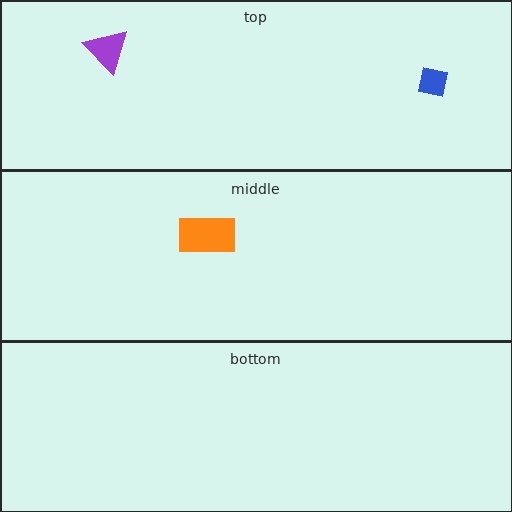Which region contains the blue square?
The top region.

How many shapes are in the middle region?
1.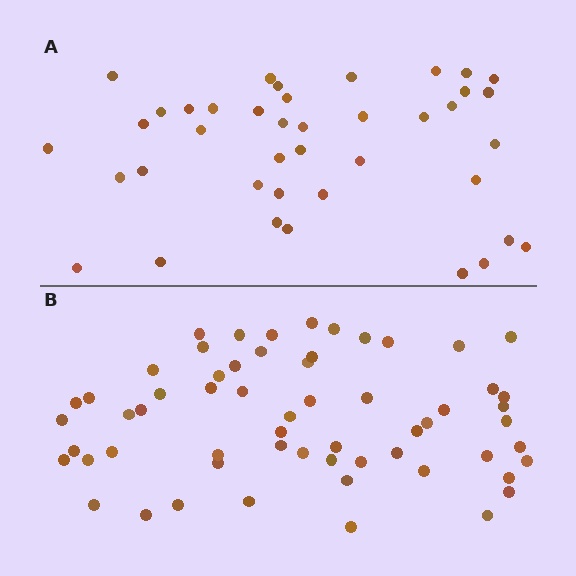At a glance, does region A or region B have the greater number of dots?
Region B (the bottom region) has more dots.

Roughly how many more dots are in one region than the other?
Region B has approximately 20 more dots than region A.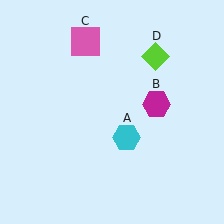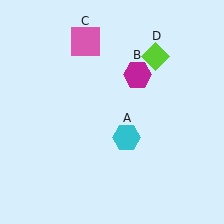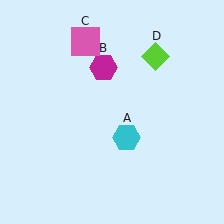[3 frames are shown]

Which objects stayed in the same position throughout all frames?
Cyan hexagon (object A) and pink square (object C) and lime diamond (object D) remained stationary.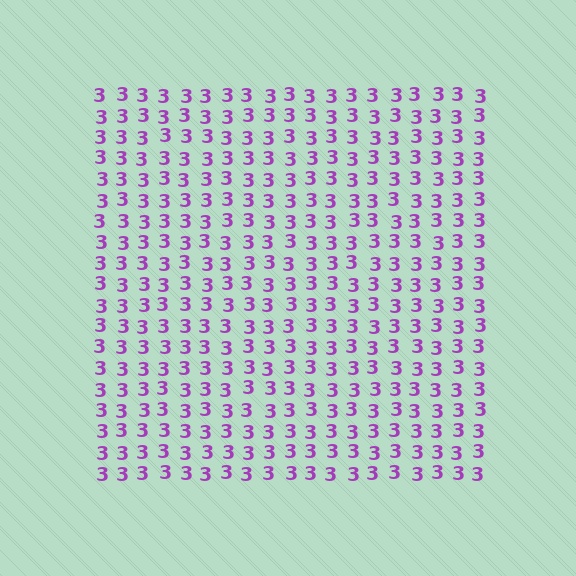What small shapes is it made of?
It is made of small digit 3's.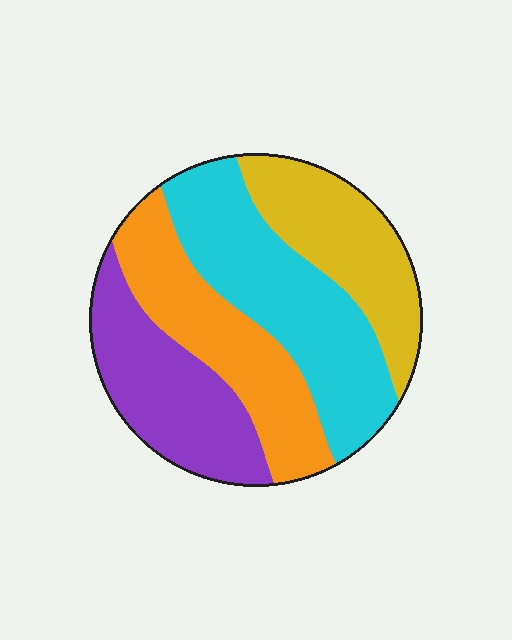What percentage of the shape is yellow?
Yellow covers 21% of the shape.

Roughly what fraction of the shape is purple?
Purple takes up about one quarter (1/4) of the shape.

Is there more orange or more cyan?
Cyan.